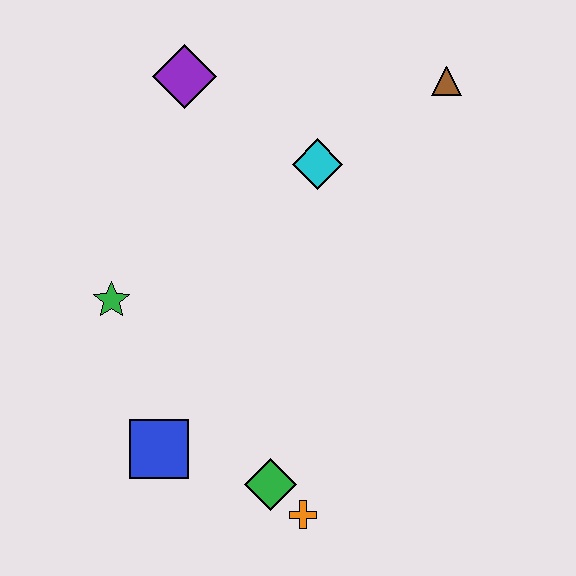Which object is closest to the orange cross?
The green diamond is closest to the orange cross.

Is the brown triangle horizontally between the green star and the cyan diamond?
No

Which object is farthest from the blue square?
The brown triangle is farthest from the blue square.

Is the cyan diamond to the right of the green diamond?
Yes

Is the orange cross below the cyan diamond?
Yes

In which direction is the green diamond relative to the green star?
The green diamond is below the green star.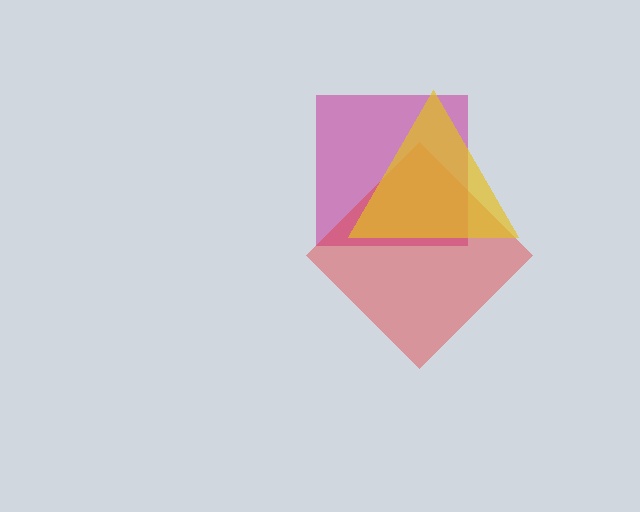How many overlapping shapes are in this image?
There are 3 overlapping shapes in the image.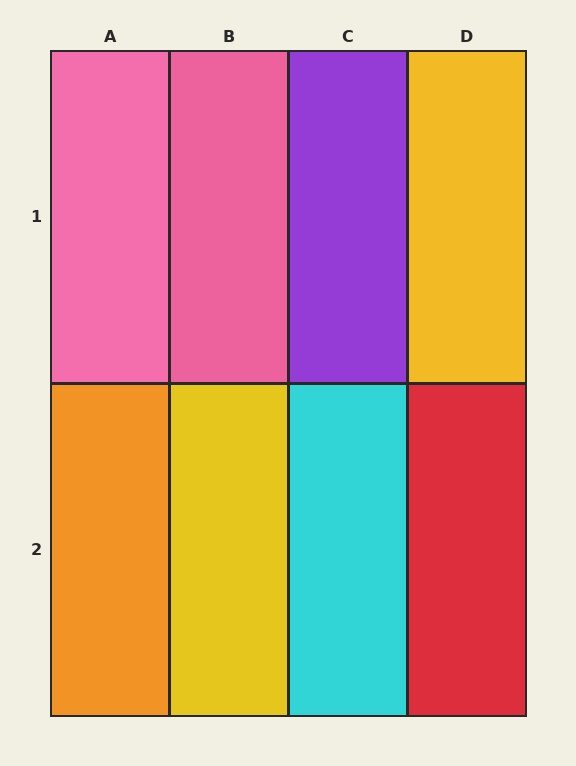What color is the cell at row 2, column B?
Yellow.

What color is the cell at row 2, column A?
Orange.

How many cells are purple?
1 cell is purple.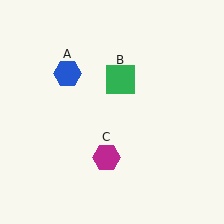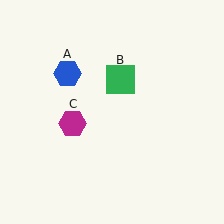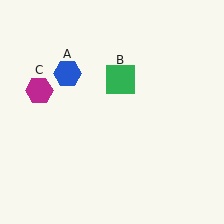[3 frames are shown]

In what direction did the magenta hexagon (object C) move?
The magenta hexagon (object C) moved up and to the left.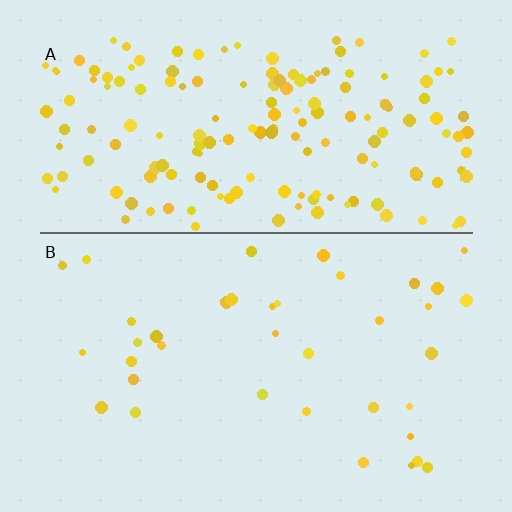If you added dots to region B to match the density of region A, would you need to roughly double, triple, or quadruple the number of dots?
Approximately quadruple.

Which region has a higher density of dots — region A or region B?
A (the top).